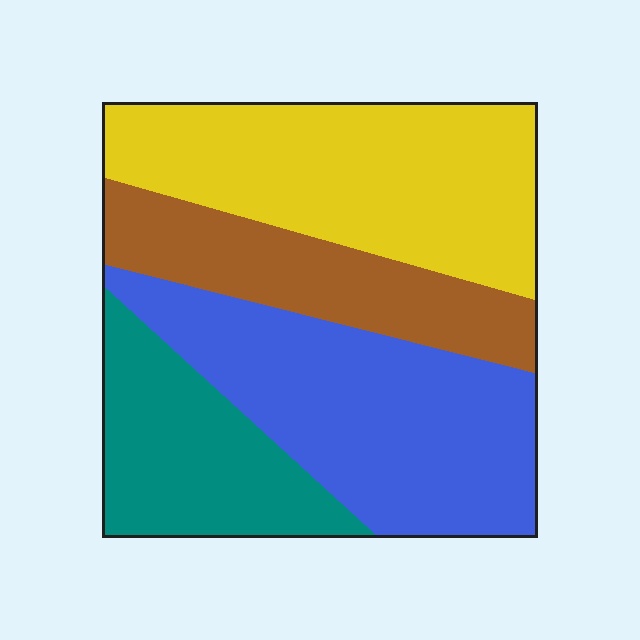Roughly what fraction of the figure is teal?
Teal covers 18% of the figure.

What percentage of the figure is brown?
Brown takes up about one fifth (1/5) of the figure.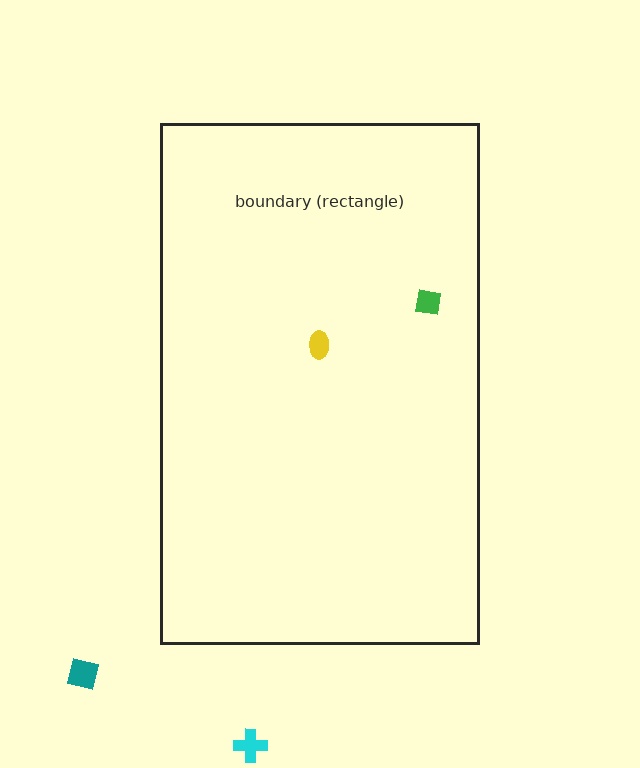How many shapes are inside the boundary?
2 inside, 2 outside.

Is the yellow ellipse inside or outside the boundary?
Inside.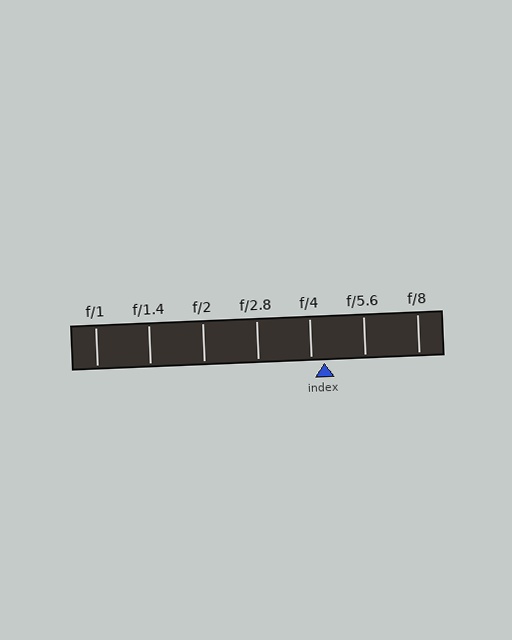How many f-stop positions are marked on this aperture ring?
There are 7 f-stop positions marked.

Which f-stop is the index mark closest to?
The index mark is closest to f/4.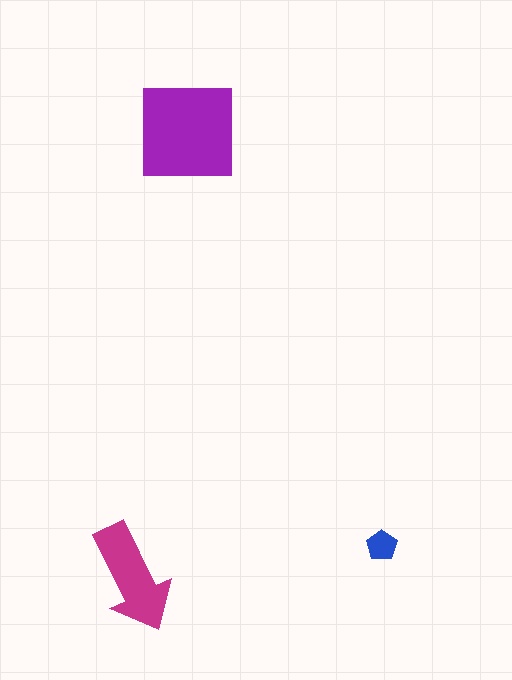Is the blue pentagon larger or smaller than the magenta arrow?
Smaller.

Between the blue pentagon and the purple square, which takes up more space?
The purple square.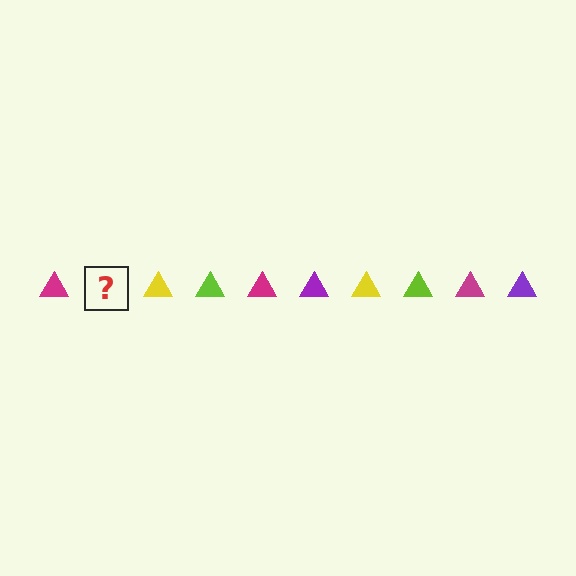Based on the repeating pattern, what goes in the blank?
The blank should be a purple triangle.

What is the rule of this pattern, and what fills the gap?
The rule is that the pattern cycles through magenta, purple, yellow, lime triangles. The gap should be filled with a purple triangle.